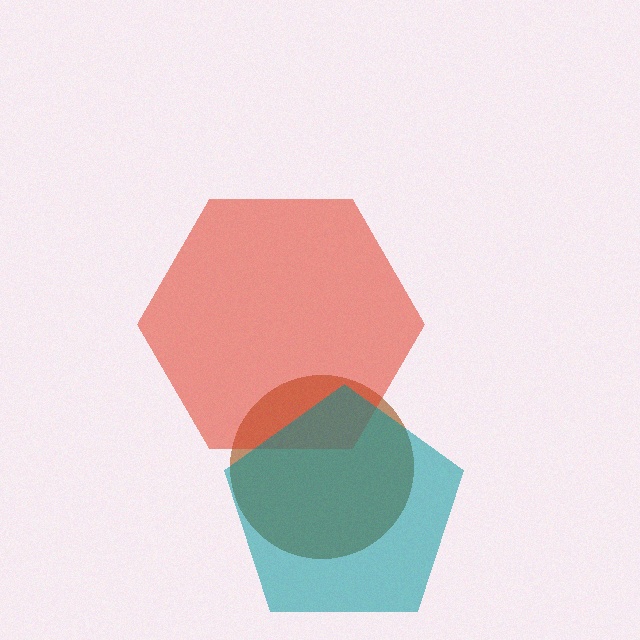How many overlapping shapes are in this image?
There are 3 overlapping shapes in the image.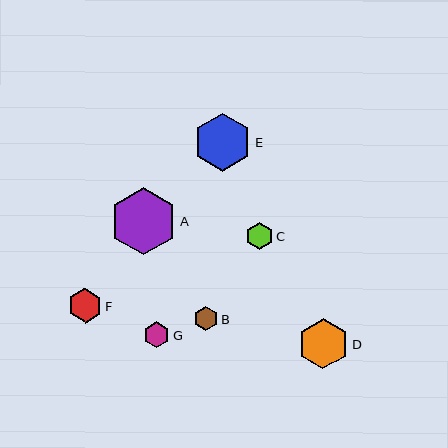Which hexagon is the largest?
Hexagon A is the largest with a size of approximately 68 pixels.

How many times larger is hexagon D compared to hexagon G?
Hexagon D is approximately 1.9 times the size of hexagon G.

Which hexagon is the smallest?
Hexagon B is the smallest with a size of approximately 24 pixels.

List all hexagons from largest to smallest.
From largest to smallest: A, E, D, F, C, G, B.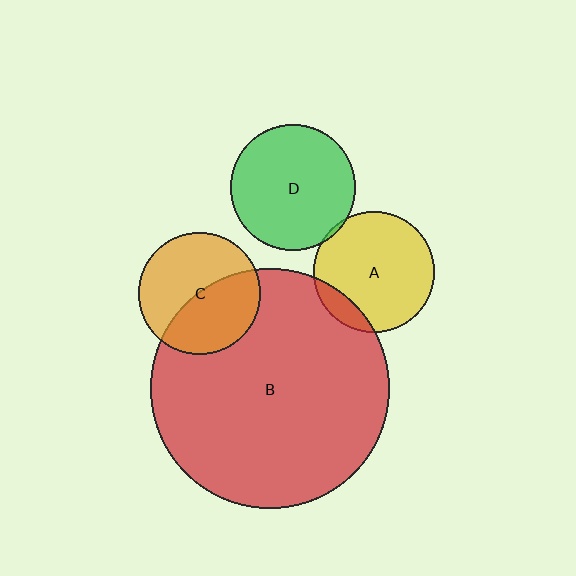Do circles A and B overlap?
Yes.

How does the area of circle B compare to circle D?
Approximately 3.6 times.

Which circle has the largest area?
Circle B (red).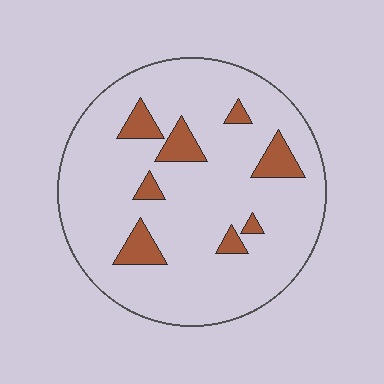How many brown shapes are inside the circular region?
8.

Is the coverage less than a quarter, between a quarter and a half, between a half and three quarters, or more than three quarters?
Less than a quarter.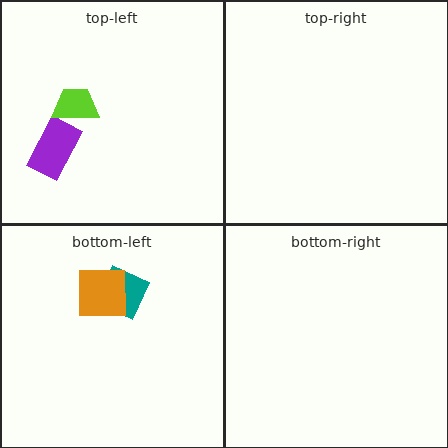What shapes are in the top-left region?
The purple rectangle, the lime trapezoid.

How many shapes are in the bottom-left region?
2.